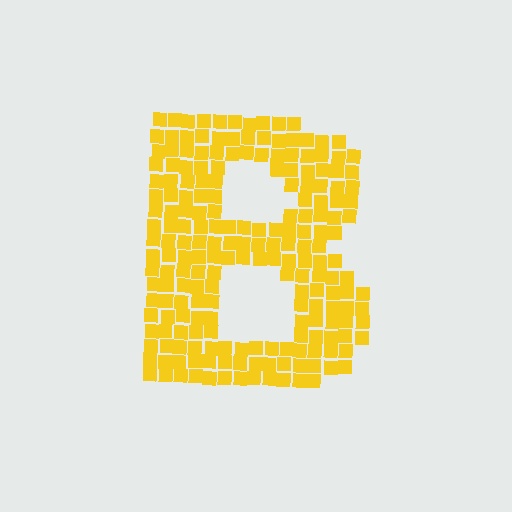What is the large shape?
The large shape is the letter B.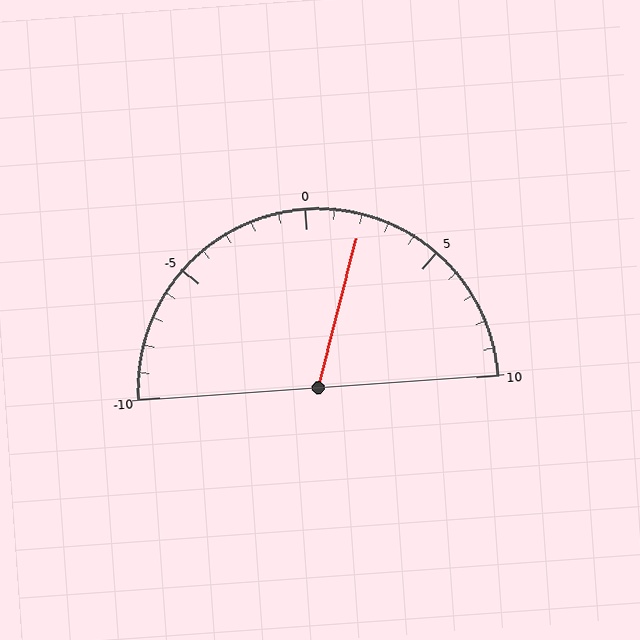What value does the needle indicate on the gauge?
The needle indicates approximately 2.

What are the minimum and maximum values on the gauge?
The gauge ranges from -10 to 10.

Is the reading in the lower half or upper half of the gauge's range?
The reading is in the upper half of the range (-10 to 10).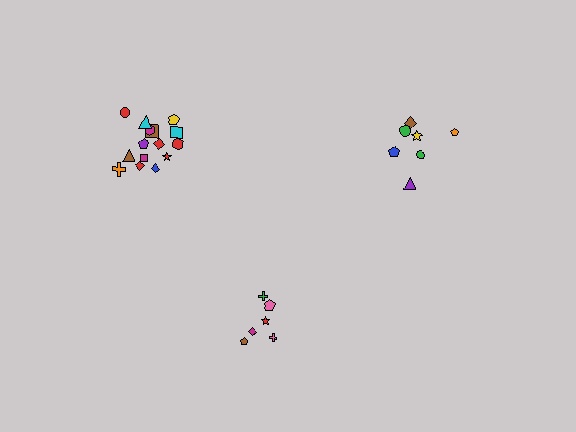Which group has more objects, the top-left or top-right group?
The top-left group.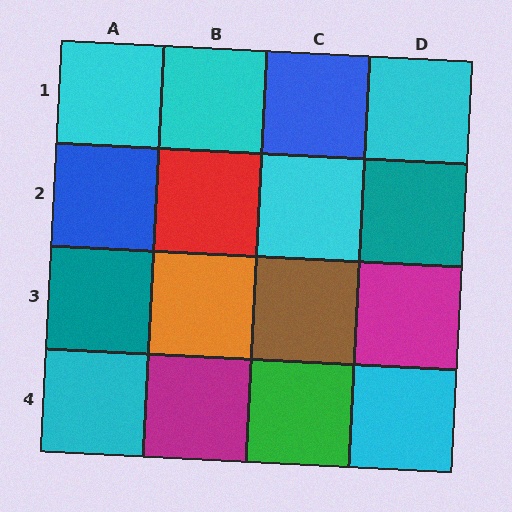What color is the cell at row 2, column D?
Teal.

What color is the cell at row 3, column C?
Brown.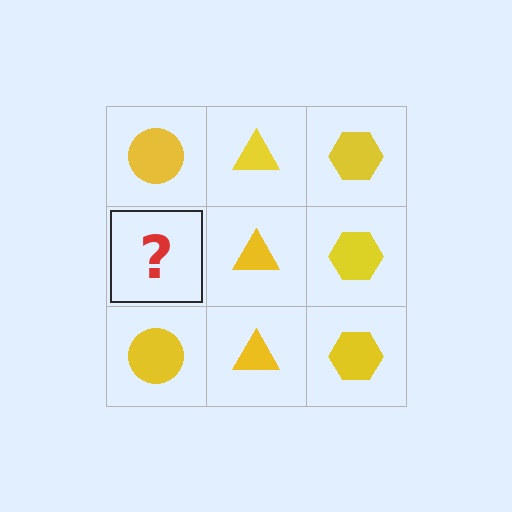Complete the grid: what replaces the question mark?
The question mark should be replaced with a yellow circle.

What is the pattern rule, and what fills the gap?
The rule is that each column has a consistent shape. The gap should be filled with a yellow circle.